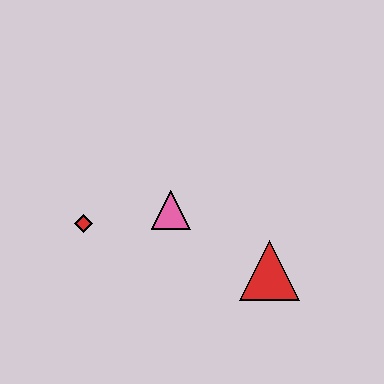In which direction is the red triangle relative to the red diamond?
The red triangle is to the right of the red diamond.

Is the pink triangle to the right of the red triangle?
No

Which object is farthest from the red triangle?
The red diamond is farthest from the red triangle.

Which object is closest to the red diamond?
The pink triangle is closest to the red diamond.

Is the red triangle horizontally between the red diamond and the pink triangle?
No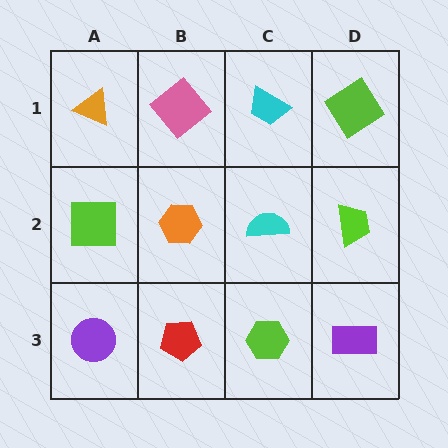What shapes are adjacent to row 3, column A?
A lime square (row 2, column A), a red pentagon (row 3, column B).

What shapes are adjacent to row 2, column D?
A lime diamond (row 1, column D), a purple rectangle (row 3, column D), a cyan semicircle (row 2, column C).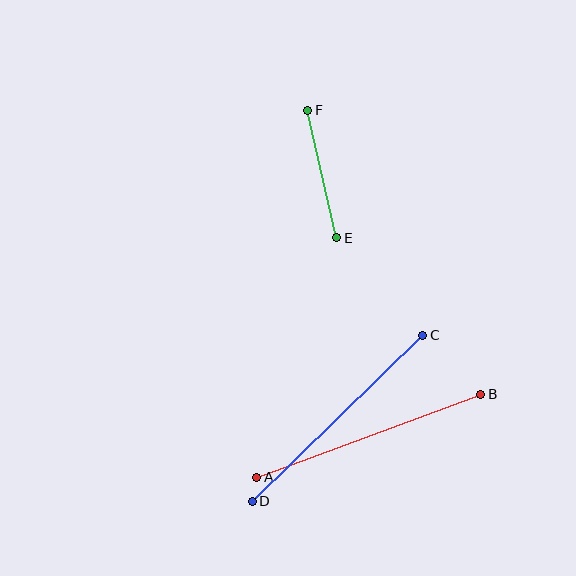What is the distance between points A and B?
The distance is approximately 239 pixels.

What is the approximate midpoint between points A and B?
The midpoint is at approximately (369, 436) pixels.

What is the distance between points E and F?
The distance is approximately 131 pixels.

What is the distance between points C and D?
The distance is approximately 238 pixels.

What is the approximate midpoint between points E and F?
The midpoint is at approximately (322, 174) pixels.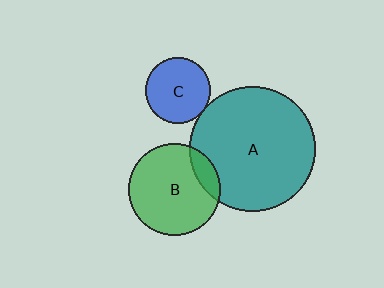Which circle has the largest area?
Circle A (teal).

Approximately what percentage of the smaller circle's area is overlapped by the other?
Approximately 15%.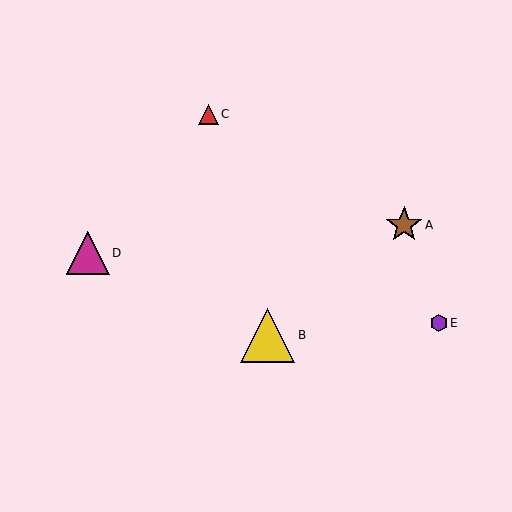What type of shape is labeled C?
Shape C is a red triangle.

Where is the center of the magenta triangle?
The center of the magenta triangle is at (88, 253).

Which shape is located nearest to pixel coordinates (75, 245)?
The magenta triangle (labeled D) at (88, 253) is nearest to that location.